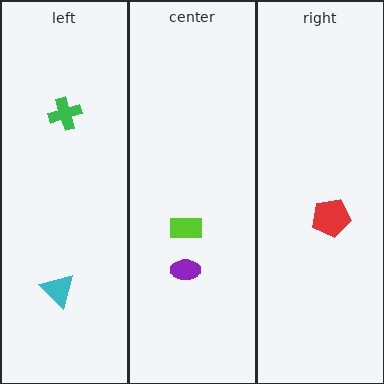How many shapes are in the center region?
2.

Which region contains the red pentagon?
The right region.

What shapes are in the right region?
The red pentagon.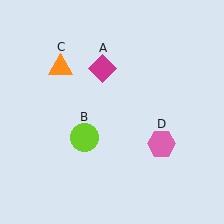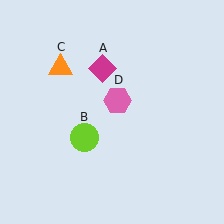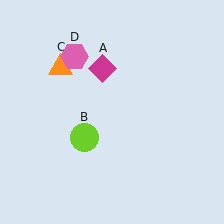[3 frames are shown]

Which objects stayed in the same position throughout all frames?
Magenta diamond (object A) and lime circle (object B) and orange triangle (object C) remained stationary.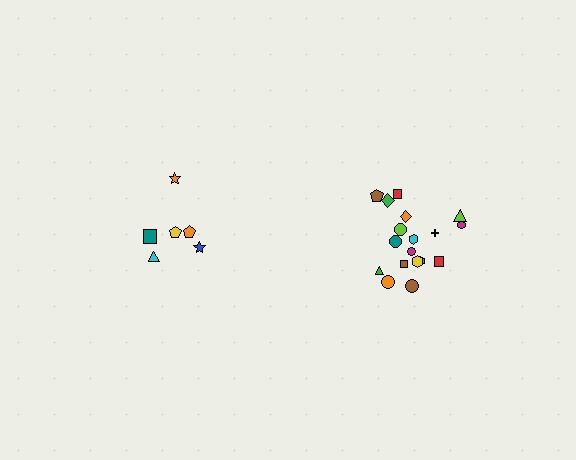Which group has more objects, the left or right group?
The right group.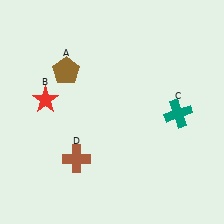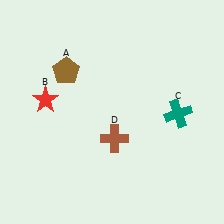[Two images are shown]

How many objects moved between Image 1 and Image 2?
1 object moved between the two images.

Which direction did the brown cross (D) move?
The brown cross (D) moved right.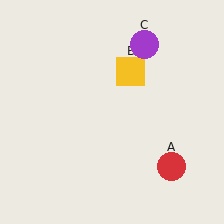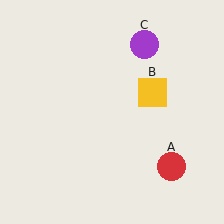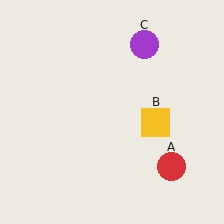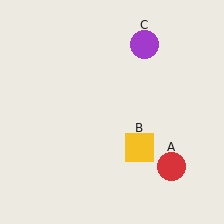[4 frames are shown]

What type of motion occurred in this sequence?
The yellow square (object B) rotated clockwise around the center of the scene.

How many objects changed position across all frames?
1 object changed position: yellow square (object B).